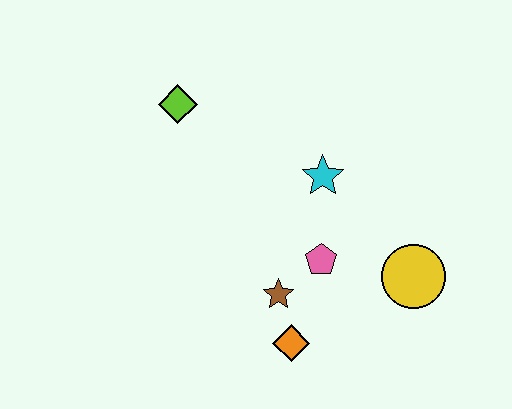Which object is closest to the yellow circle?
The pink pentagon is closest to the yellow circle.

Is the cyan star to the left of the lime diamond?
No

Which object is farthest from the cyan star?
The orange diamond is farthest from the cyan star.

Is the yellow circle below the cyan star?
Yes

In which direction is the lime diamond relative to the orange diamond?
The lime diamond is above the orange diamond.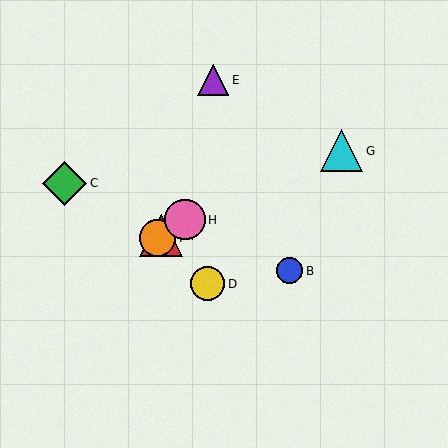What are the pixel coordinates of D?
Object D is at (208, 284).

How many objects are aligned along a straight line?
3 objects (A, F, H) are aligned along a straight line.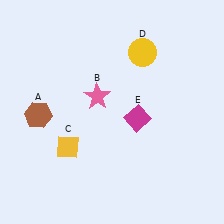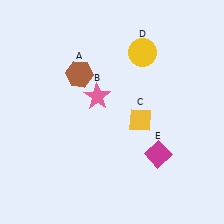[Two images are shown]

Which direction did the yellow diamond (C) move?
The yellow diamond (C) moved right.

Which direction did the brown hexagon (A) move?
The brown hexagon (A) moved right.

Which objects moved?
The objects that moved are: the brown hexagon (A), the yellow diamond (C), the magenta diamond (E).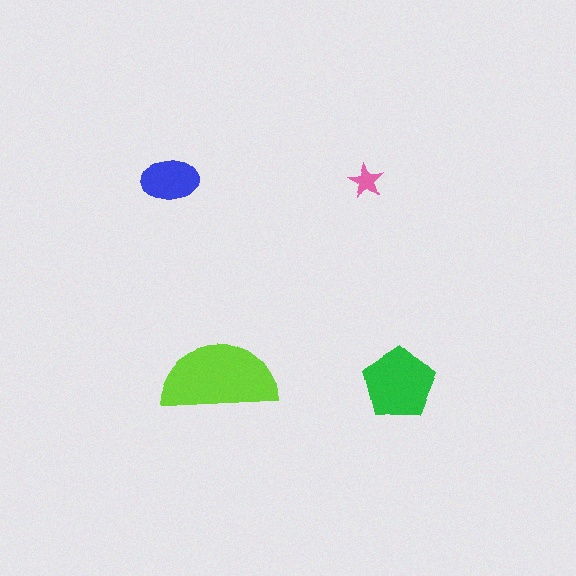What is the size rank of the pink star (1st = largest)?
4th.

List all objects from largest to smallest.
The lime semicircle, the green pentagon, the blue ellipse, the pink star.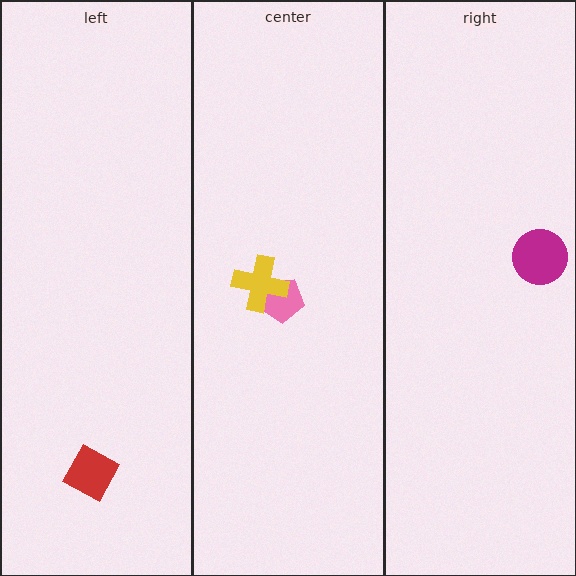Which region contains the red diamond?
The left region.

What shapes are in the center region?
The pink pentagon, the yellow cross.